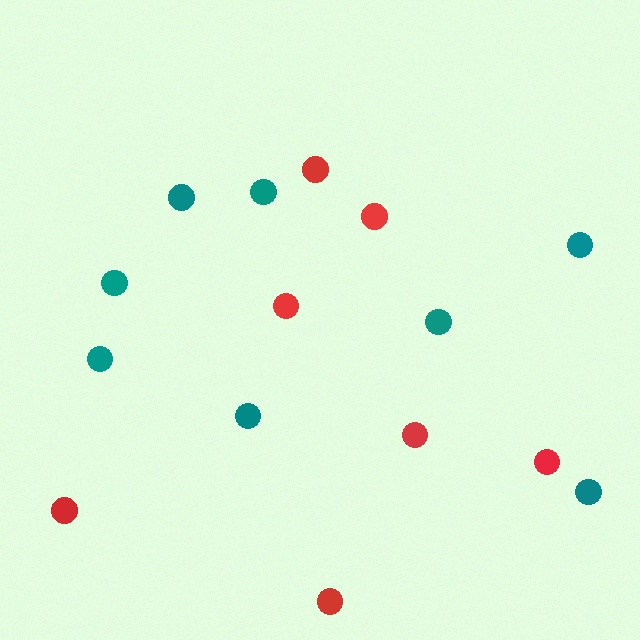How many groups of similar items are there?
There are 2 groups: one group of teal circles (8) and one group of red circles (7).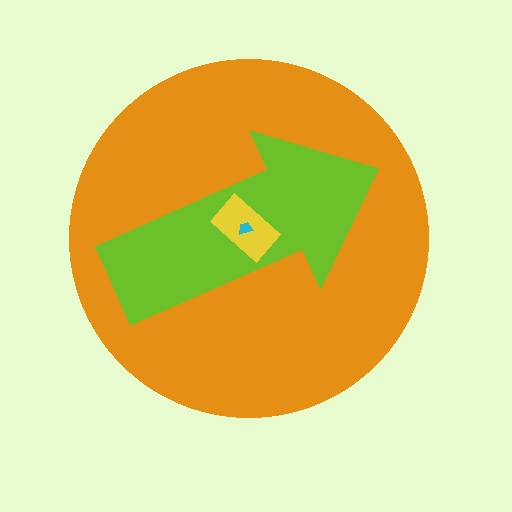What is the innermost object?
The cyan trapezoid.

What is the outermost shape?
The orange circle.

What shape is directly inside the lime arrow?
The yellow rectangle.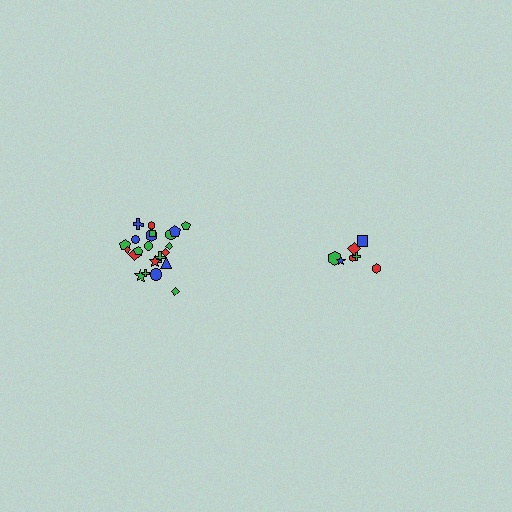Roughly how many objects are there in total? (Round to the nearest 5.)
Roughly 30 objects in total.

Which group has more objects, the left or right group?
The left group.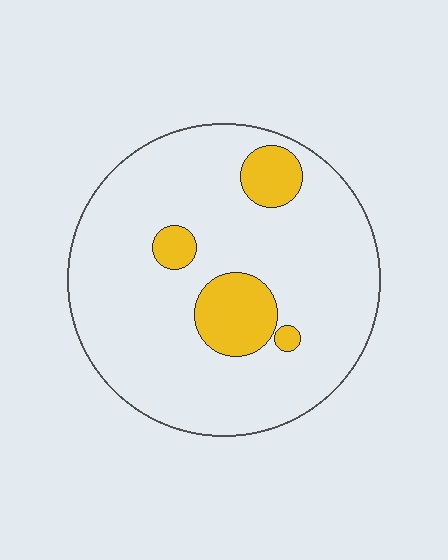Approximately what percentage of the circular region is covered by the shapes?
Approximately 15%.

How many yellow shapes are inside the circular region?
4.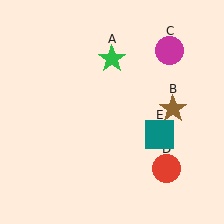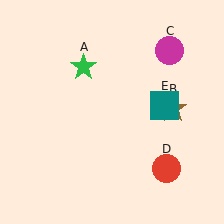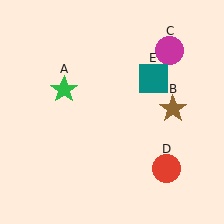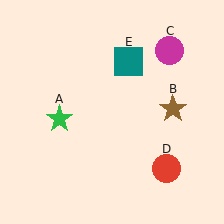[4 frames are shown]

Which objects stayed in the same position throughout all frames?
Brown star (object B) and magenta circle (object C) and red circle (object D) remained stationary.